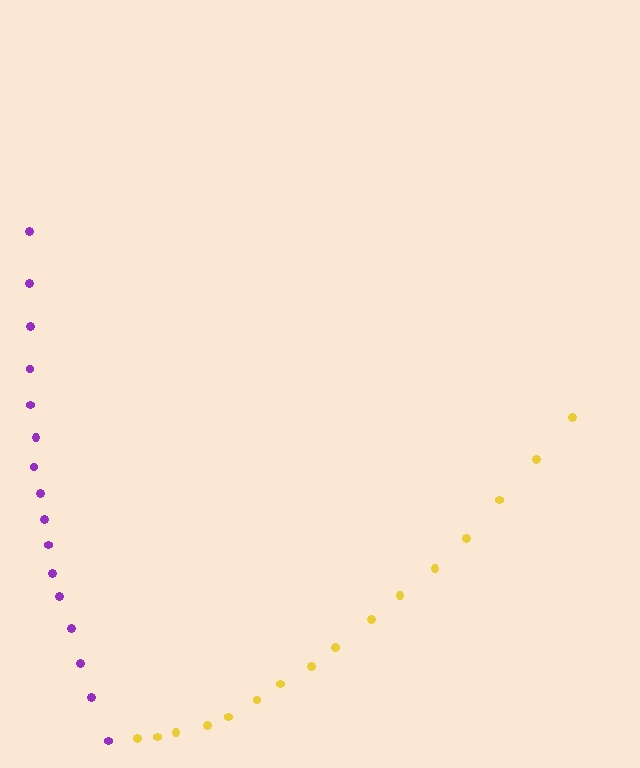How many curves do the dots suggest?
There are 2 distinct paths.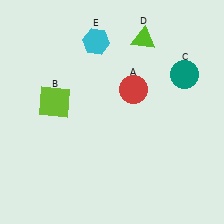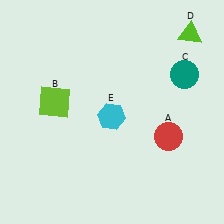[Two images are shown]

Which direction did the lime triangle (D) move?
The lime triangle (D) moved right.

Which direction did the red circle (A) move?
The red circle (A) moved down.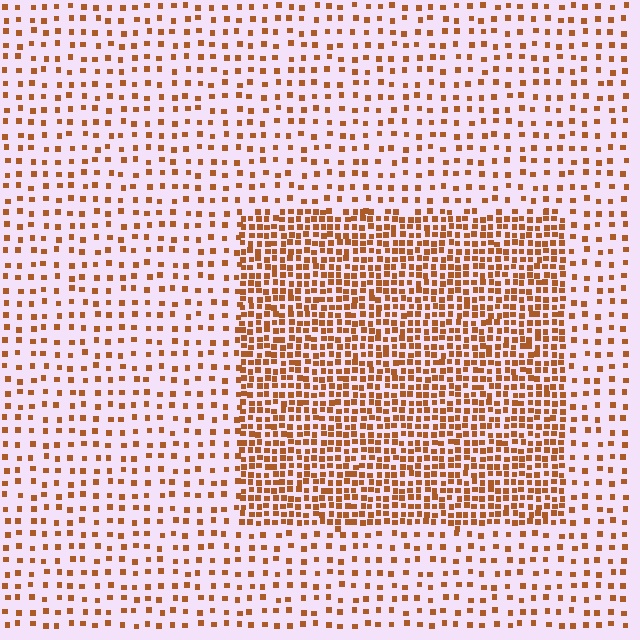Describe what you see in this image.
The image contains small brown elements arranged at two different densities. A rectangle-shaped region is visible where the elements are more densely packed than the surrounding area.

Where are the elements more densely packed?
The elements are more densely packed inside the rectangle boundary.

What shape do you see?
I see a rectangle.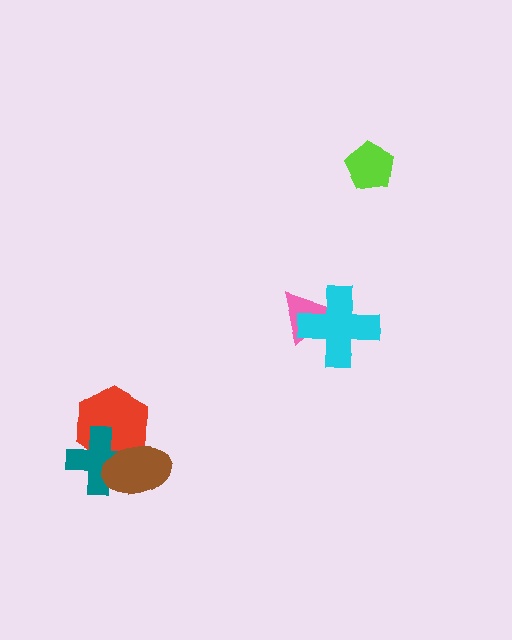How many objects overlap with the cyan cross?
1 object overlaps with the cyan cross.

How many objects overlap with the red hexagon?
2 objects overlap with the red hexagon.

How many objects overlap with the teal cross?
2 objects overlap with the teal cross.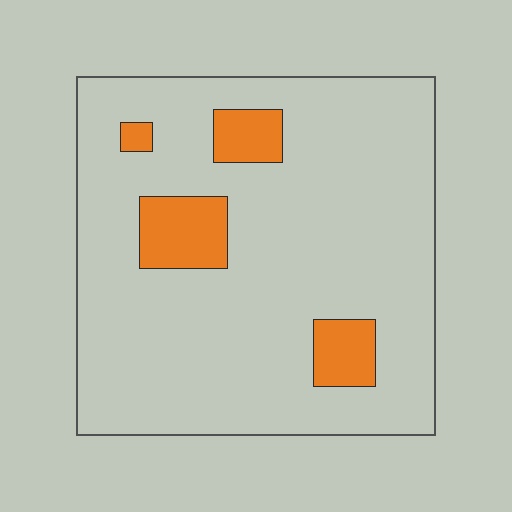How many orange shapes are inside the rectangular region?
4.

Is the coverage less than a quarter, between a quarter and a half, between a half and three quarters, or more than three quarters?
Less than a quarter.